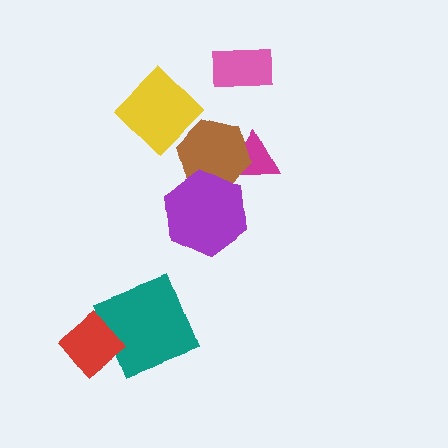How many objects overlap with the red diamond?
1 object overlaps with the red diamond.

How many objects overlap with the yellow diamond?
1 object overlaps with the yellow diamond.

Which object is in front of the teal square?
The red diamond is in front of the teal square.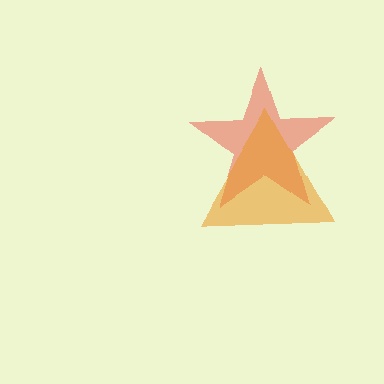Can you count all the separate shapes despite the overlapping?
Yes, there are 2 separate shapes.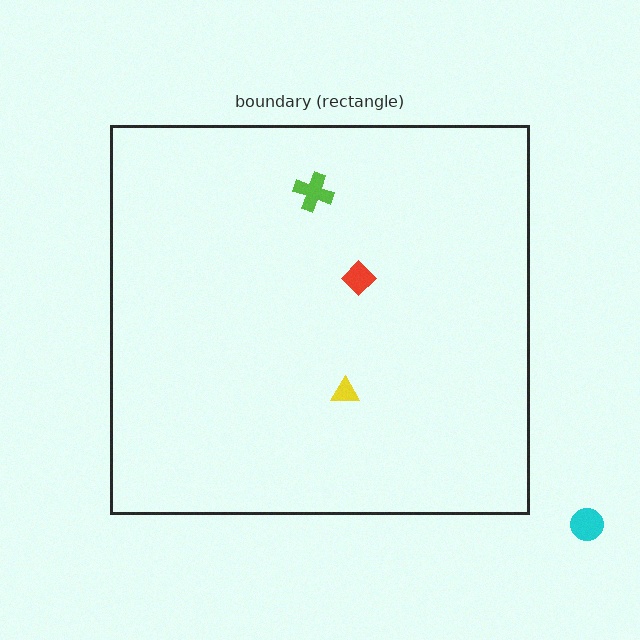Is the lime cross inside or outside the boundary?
Inside.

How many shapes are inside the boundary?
3 inside, 1 outside.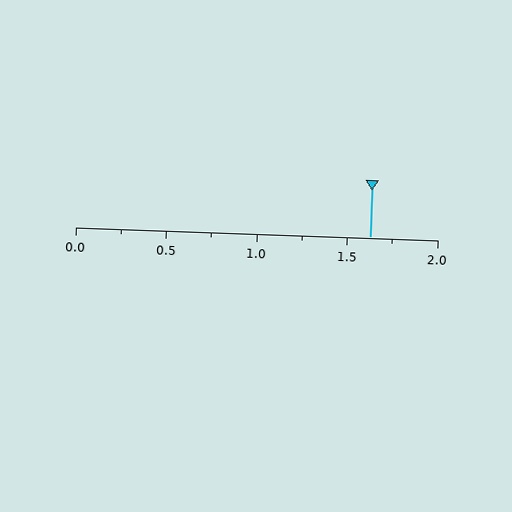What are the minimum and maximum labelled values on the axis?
The axis runs from 0.0 to 2.0.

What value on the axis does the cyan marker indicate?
The marker indicates approximately 1.62.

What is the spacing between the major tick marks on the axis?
The major ticks are spaced 0.5 apart.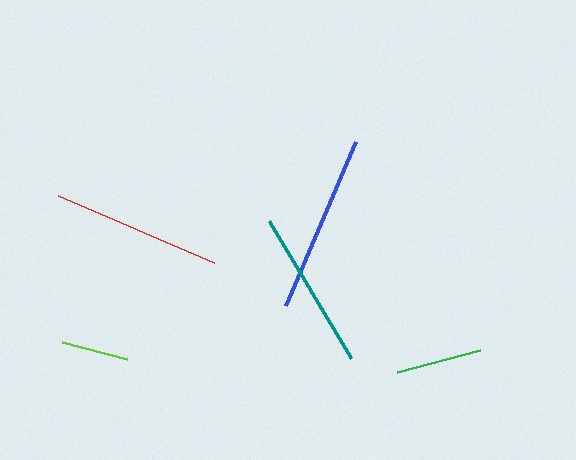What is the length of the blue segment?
The blue segment is approximately 178 pixels long.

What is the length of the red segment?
The red segment is approximately 170 pixels long.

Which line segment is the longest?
The blue line is the longest at approximately 178 pixels.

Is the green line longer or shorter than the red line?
The red line is longer than the green line.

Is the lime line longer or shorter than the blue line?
The blue line is longer than the lime line.